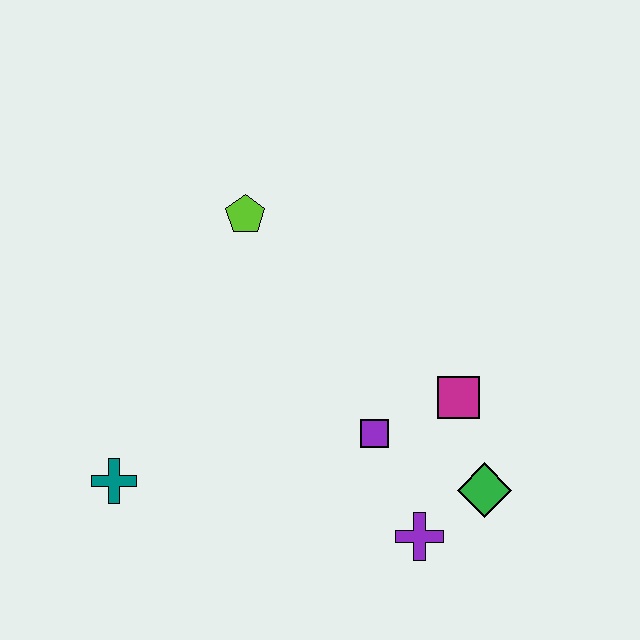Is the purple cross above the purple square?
No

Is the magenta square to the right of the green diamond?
No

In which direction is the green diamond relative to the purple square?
The green diamond is to the right of the purple square.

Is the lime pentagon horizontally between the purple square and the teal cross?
Yes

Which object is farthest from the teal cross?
The green diamond is farthest from the teal cross.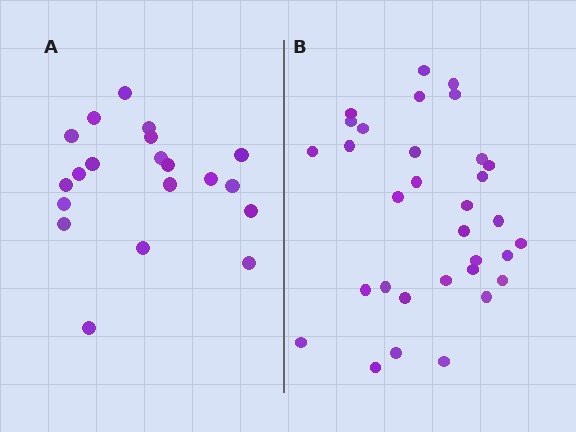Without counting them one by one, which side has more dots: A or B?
Region B (the right region) has more dots.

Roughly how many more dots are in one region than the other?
Region B has roughly 12 or so more dots than region A.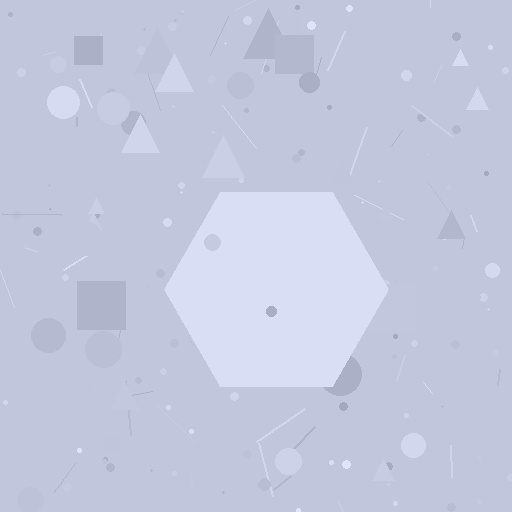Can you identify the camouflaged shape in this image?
The camouflaged shape is a hexagon.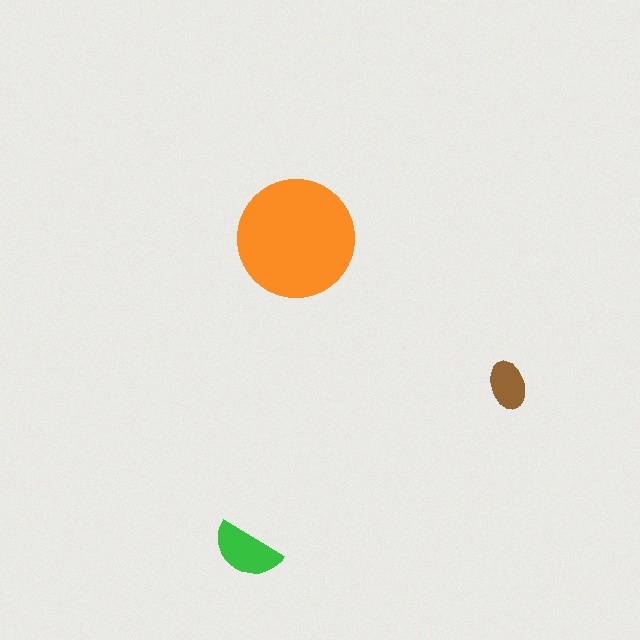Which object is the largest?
The orange circle.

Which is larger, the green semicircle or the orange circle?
The orange circle.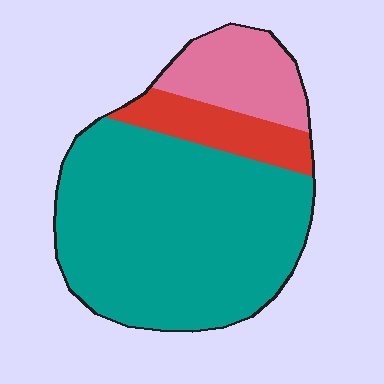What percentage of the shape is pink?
Pink covers 17% of the shape.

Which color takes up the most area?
Teal, at roughly 70%.